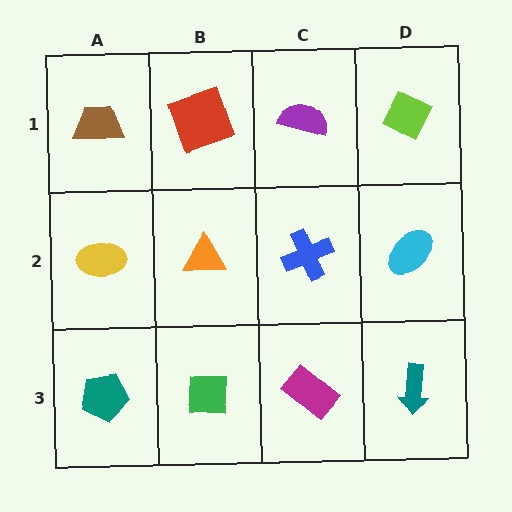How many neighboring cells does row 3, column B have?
3.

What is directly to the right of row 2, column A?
An orange triangle.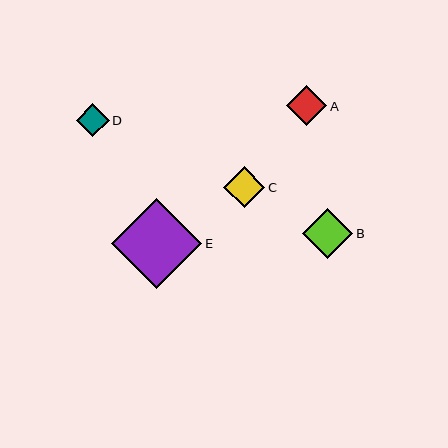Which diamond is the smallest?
Diamond D is the smallest with a size of approximately 33 pixels.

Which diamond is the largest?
Diamond E is the largest with a size of approximately 90 pixels.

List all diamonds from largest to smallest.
From largest to smallest: E, B, C, A, D.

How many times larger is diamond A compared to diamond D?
Diamond A is approximately 1.2 times the size of diamond D.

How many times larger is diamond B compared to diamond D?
Diamond B is approximately 1.5 times the size of diamond D.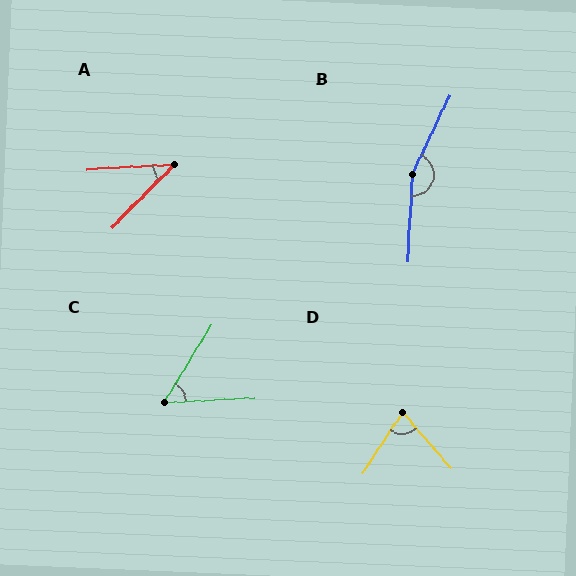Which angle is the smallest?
A, at approximately 43 degrees.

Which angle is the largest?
B, at approximately 157 degrees.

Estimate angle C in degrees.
Approximately 55 degrees.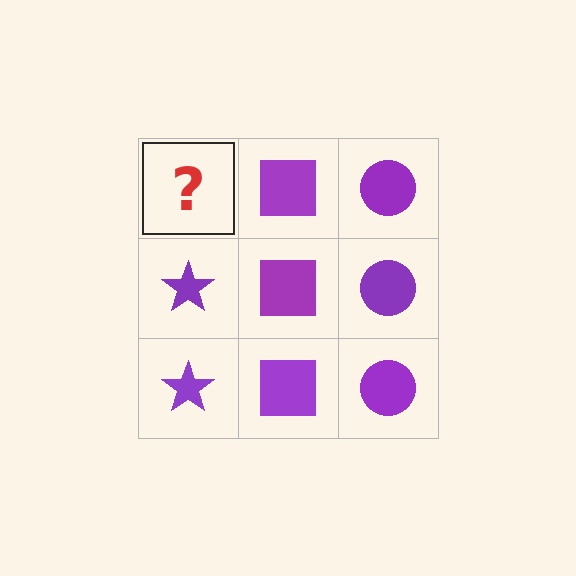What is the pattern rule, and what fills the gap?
The rule is that each column has a consistent shape. The gap should be filled with a purple star.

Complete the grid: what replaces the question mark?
The question mark should be replaced with a purple star.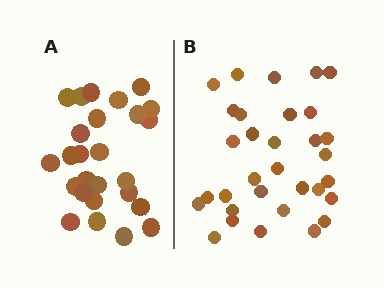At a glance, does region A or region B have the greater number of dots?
Region B (the right region) has more dots.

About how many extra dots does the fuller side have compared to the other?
Region B has about 6 more dots than region A.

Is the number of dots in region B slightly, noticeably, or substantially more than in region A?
Region B has only slightly more — the two regions are fairly close. The ratio is roughly 1.2 to 1.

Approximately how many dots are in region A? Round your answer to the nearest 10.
About 30 dots. (The exact count is 26, which rounds to 30.)